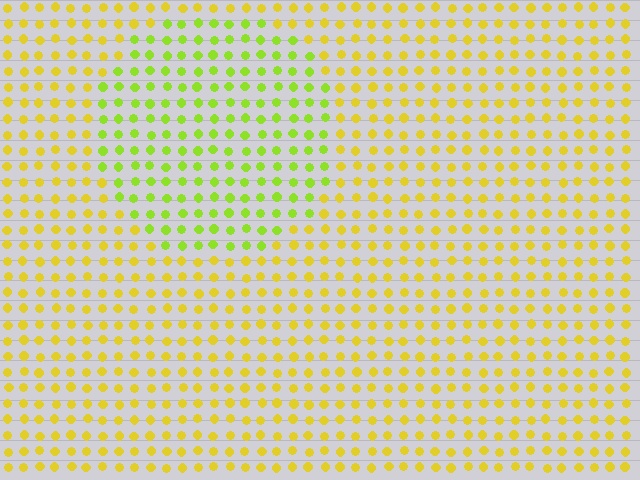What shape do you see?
I see a circle.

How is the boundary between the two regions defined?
The boundary is defined purely by a slight shift in hue (about 33 degrees). Spacing, size, and orientation are identical on both sides.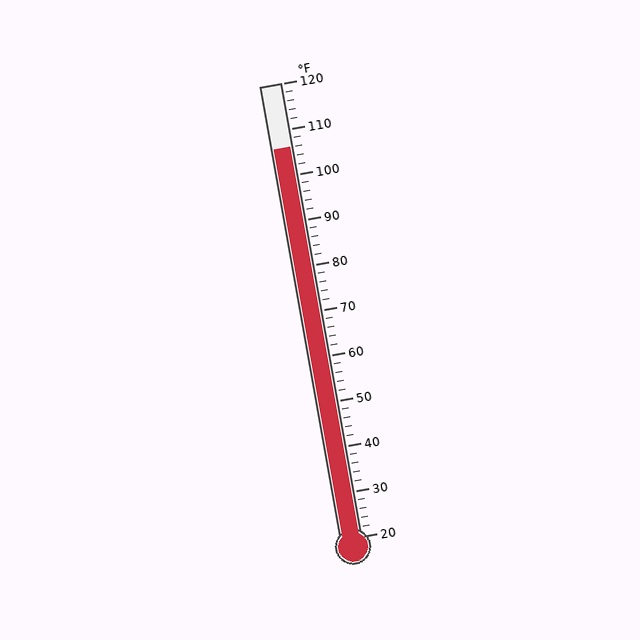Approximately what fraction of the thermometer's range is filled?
The thermometer is filled to approximately 85% of its range.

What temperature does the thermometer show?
The thermometer shows approximately 106°F.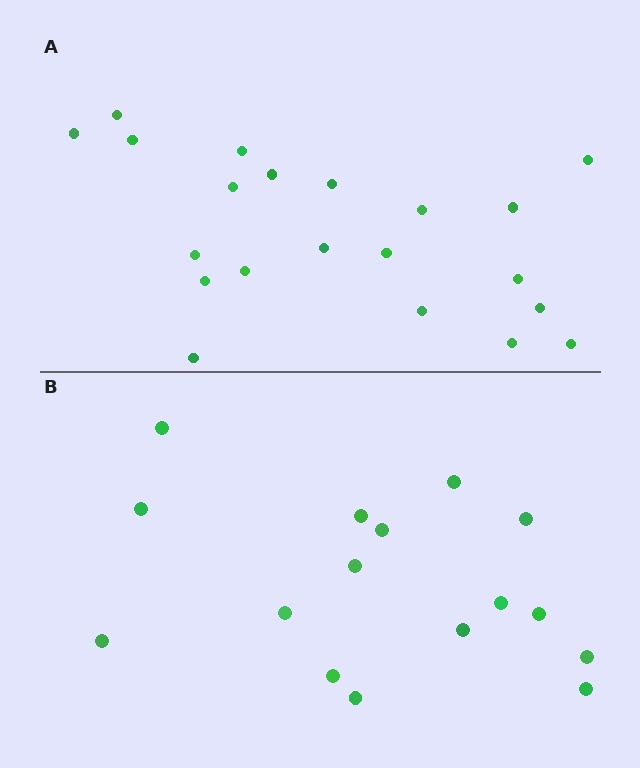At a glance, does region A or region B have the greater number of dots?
Region A (the top region) has more dots.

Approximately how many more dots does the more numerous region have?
Region A has about 5 more dots than region B.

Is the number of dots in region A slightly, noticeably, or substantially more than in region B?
Region A has noticeably more, but not dramatically so. The ratio is roughly 1.3 to 1.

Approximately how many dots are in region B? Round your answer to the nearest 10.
About 20 dots. (The exact count is 16, which rounds to 20.)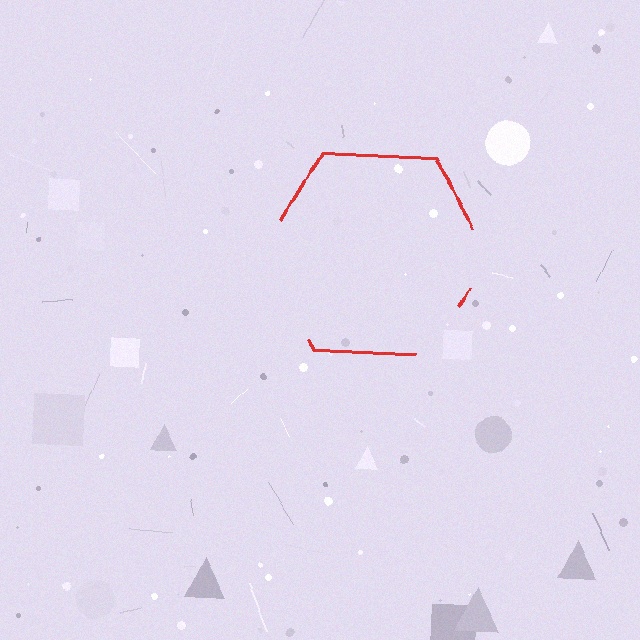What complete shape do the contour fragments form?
The contour fragments form a hexagon.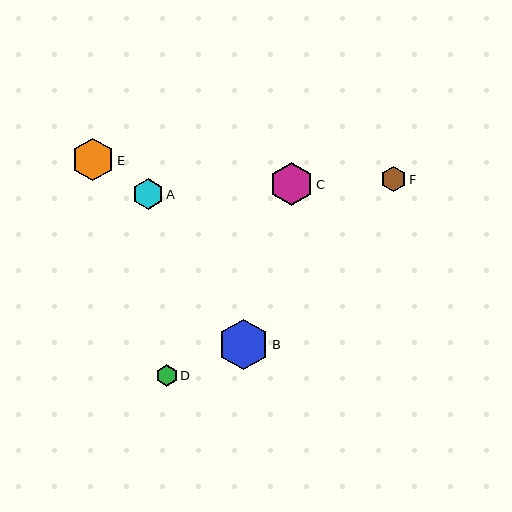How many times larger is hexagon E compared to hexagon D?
Hexagon E is approximately 2.0 times the size of hexagon D.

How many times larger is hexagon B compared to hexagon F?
Hexagon B is approximately 2.0 times the size of hexagon F.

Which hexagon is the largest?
Hexagon B is the largest with a size of approximately 50 pixels.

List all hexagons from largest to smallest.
From largest to smallest: B, C, E, A, F, D.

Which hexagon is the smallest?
Hexagon D is the smallest with a size of approximately 21 pixels.